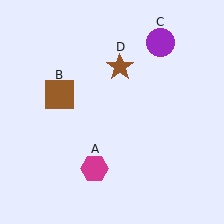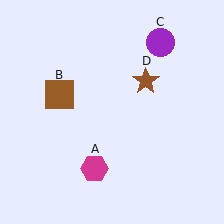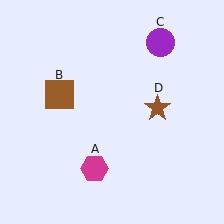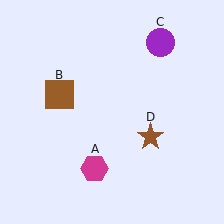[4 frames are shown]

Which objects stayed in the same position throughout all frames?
Magenta hexagon (object A) and brown square (object B) and purple circle (object C) remained stationary.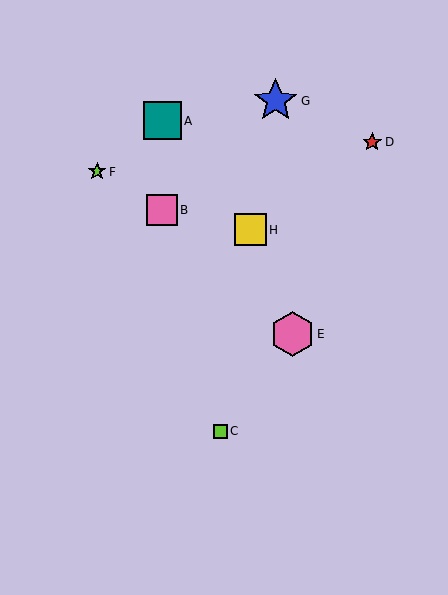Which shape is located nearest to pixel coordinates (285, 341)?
The pink hexagon (labeled E) at (292, 334) is nearest to that location.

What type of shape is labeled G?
Shape G is a blue star.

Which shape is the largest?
The blue star (labeled G) is the largest.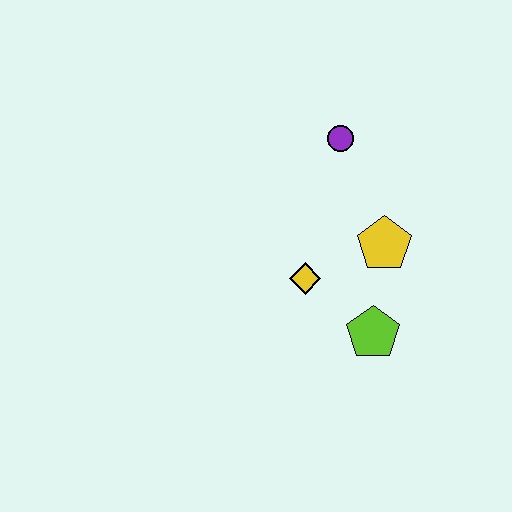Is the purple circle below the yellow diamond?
No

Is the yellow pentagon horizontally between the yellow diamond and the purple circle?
No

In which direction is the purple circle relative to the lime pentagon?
The purple circle is above the lime pentagon.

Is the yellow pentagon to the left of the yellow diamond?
No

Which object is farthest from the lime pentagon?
The purple circle is farthest from the lime pentagon.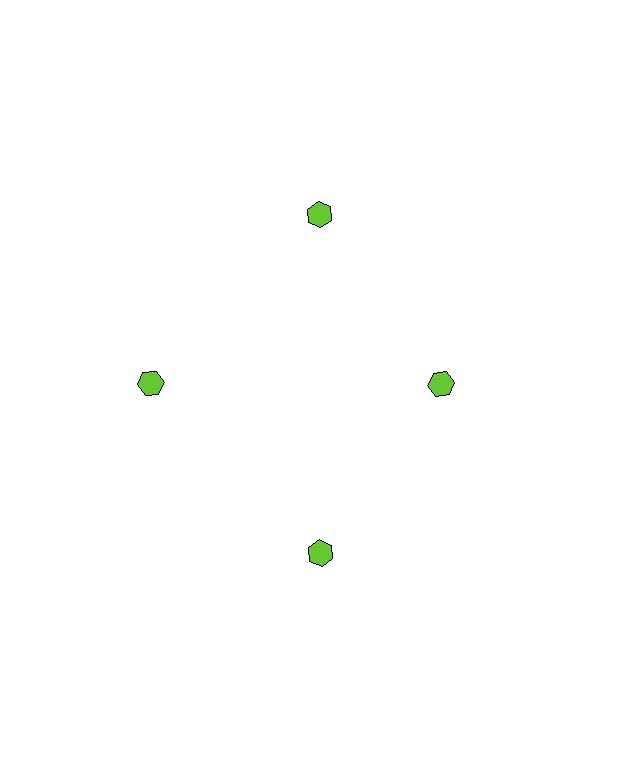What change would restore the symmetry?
The symmetry would be restored by moving it outward, back onto the ring so that all 4 hexagons sit at equal angles and equal distance from the center.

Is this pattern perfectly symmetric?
No. The 4 lime hexagons are arranged in a ring, but one element near the 3 o'clock position is pulled inward toward the center, breaking the 4-fold rotational symmetry.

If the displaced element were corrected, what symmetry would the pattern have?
It would have 4-fold rotational symmetry — the pattern would map onto itself every 90 degrees.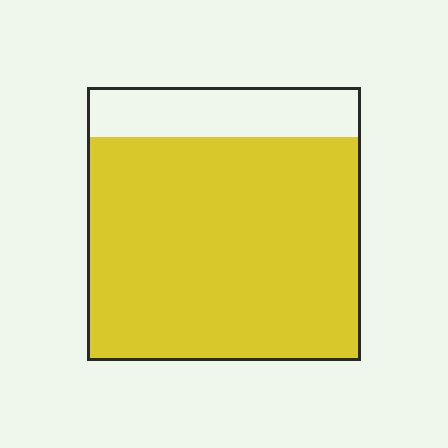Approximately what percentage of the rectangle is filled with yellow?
Approximately 80%.